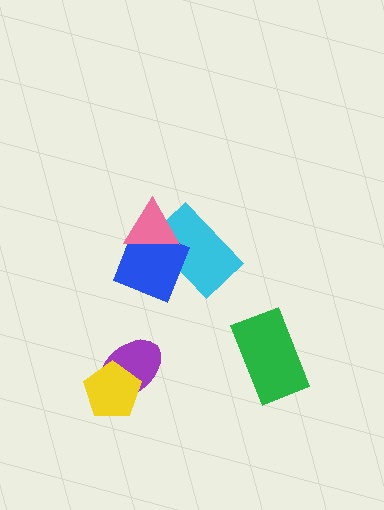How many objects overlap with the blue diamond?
2 objects overlap with the blue diamond.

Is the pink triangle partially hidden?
No, no other shape covers it.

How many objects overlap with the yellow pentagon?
1 object overlaps with the yellow pentagon.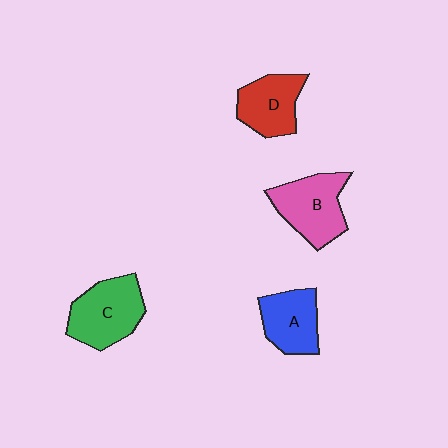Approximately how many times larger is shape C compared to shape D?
Approximately 1.3 times.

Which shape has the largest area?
Shape C (green).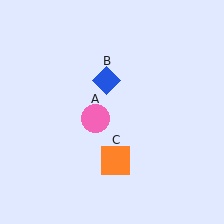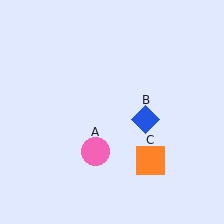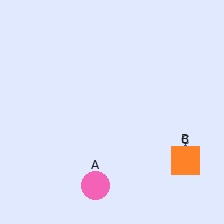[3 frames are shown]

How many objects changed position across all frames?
3 objects changed position: pink circle (object A), blue diamond (object B), orange square (object C).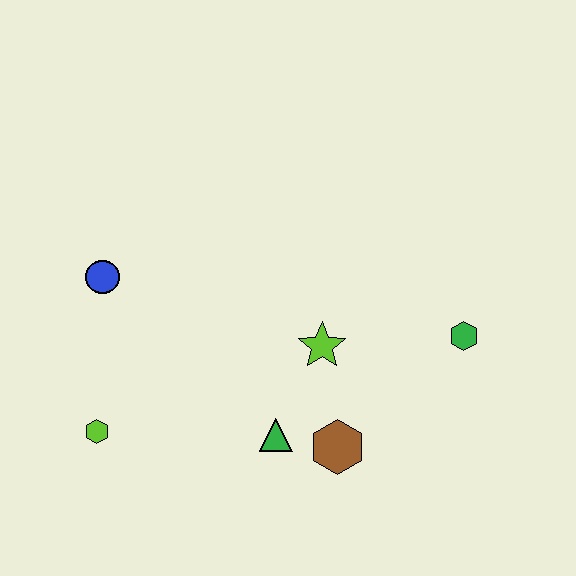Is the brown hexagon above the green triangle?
No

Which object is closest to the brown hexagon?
The green triangle is closest to the brown hexagon.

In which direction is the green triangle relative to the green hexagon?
The green triangle is to the left of the green hexagon.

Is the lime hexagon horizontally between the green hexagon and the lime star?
No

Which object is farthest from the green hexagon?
The lime hexagon is farthest from the green hexagon.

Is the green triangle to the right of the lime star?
No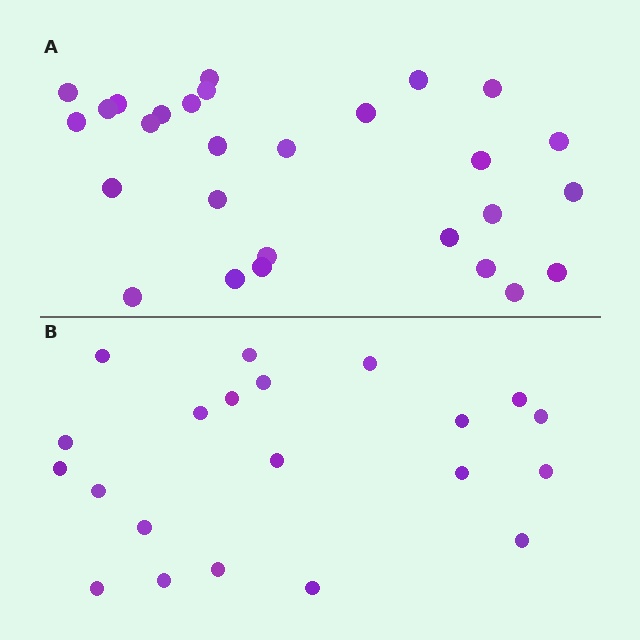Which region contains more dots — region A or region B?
Region A (the top region) has more dots.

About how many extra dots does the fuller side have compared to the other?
Region A has roughly 8 or so more dots than region B.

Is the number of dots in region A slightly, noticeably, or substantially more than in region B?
Region A has noticeably more, but not dramatically so. The ratio is roughly 1.3 to 1.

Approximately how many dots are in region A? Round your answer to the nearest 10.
About 30 dots. (The exact count is 28, which rounds to 30.)